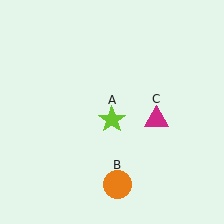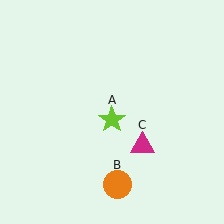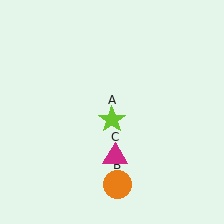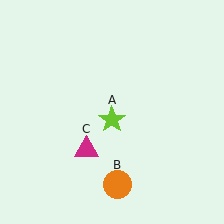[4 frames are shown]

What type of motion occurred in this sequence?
The magenta triangle (object C) rotated clockwise around the center of the scene.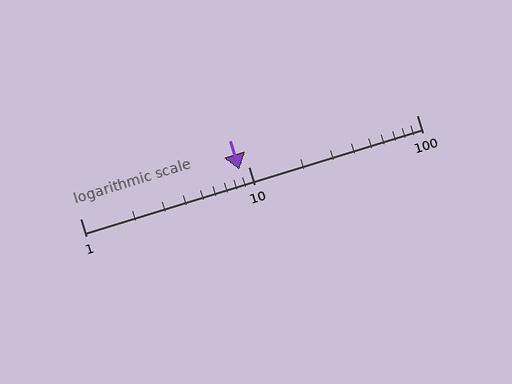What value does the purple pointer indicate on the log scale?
The pointer indicates approximately 8.8.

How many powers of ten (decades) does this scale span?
The scale spans 2 decades, from 1 to 100.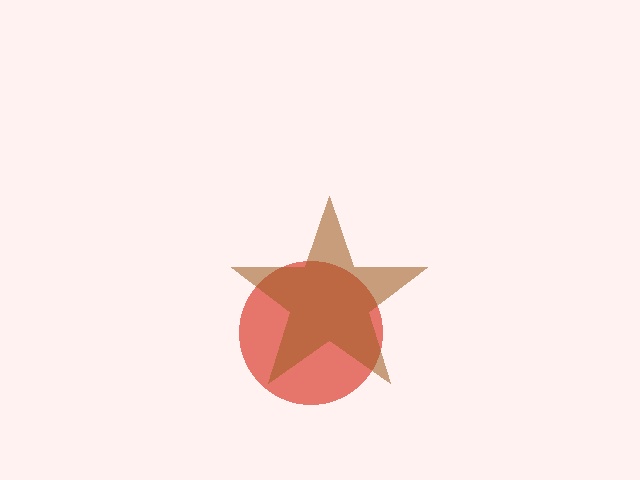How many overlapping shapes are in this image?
There are 2 overlapping shapes in the image.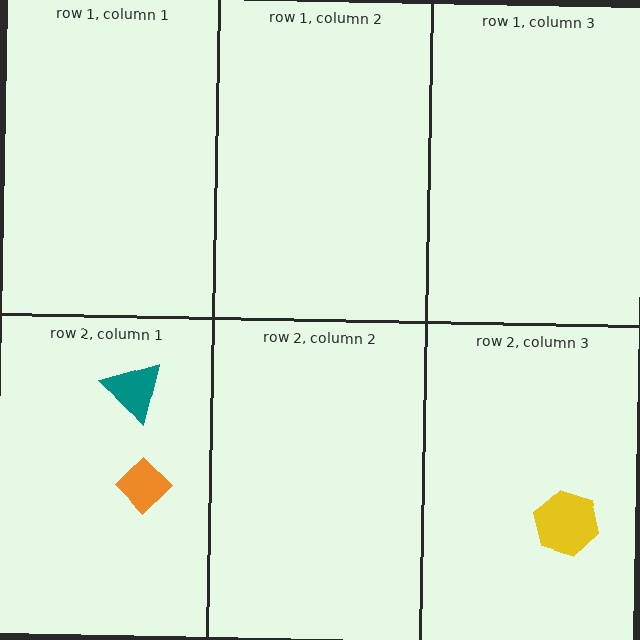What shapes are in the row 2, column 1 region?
The teal triangle, the orange diamond.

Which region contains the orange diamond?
The row 2, column 1 region.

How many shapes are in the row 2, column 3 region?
1.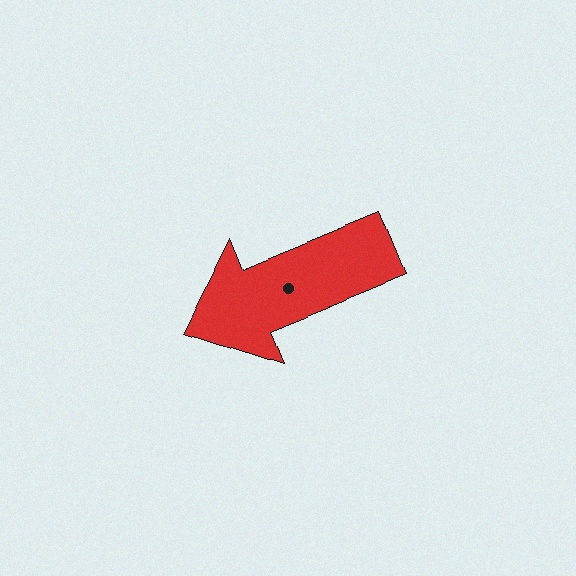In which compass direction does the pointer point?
West.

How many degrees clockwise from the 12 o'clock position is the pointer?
Approximately 248 degrees.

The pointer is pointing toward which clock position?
Roughly 8 o'clock.